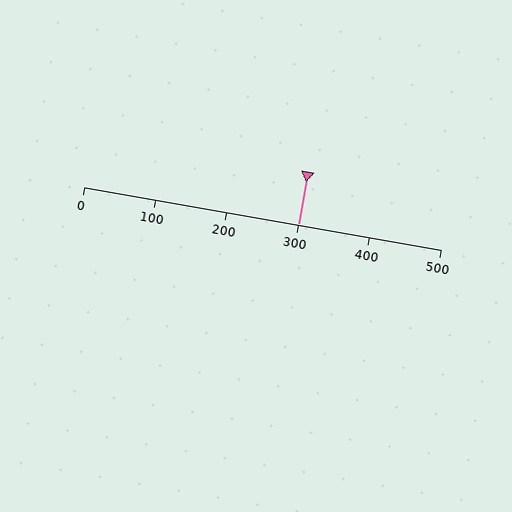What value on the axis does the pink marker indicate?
The marker indicates approximately 300.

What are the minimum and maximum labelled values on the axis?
The axis runs from 0 to 500.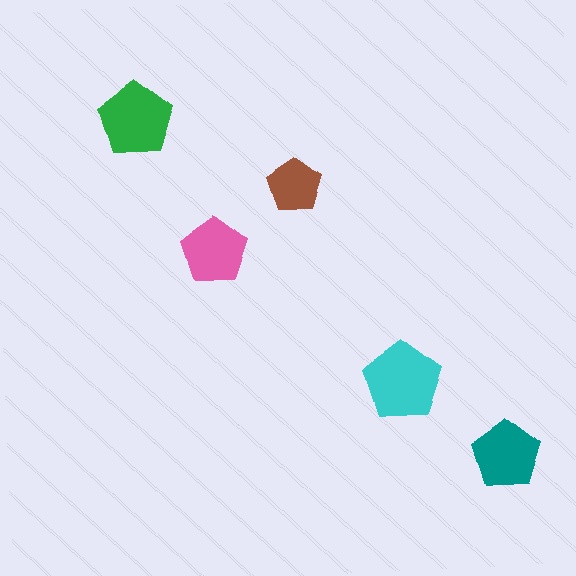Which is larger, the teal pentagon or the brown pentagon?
The teal one.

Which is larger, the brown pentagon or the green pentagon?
The green one.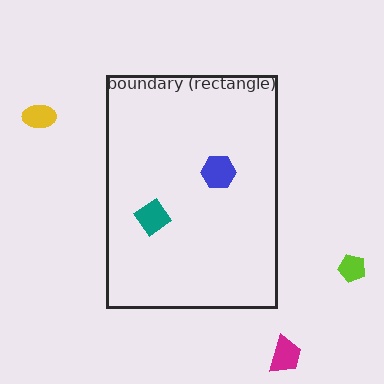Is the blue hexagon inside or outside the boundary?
Inside.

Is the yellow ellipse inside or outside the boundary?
Outside.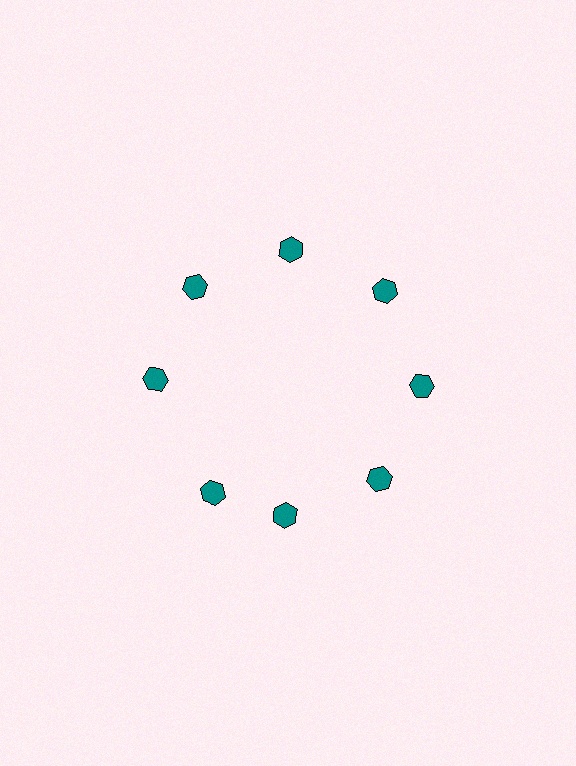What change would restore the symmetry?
The symmetry would be restored by rotating it back into even spacing with its neighbors so that all 8 hexagons sit at equal angles and equal distance from the center.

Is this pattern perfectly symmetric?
No. The 8 teal hexagons are arranged in a ring, but one element near the 8 o'clock position is rotated out of alignment along the ring, breaking the 8-fold rotational symmetry.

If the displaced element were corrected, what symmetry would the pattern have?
It would have 8-fold rotational symmetry — the pattern would map onto itself every 45 degrees.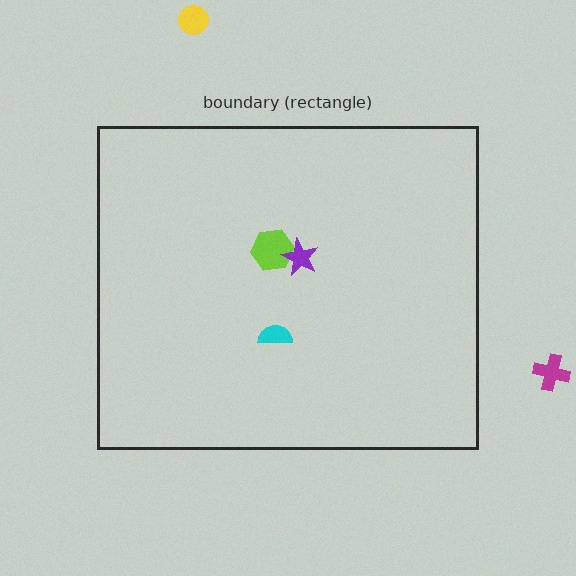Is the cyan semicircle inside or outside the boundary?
Inside.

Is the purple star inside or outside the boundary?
Inside.